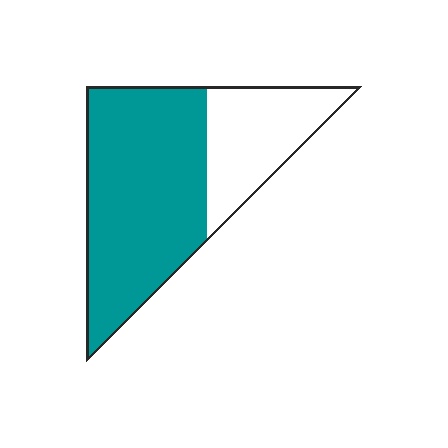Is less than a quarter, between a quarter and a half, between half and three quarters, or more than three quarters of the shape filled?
Between half and three quarters.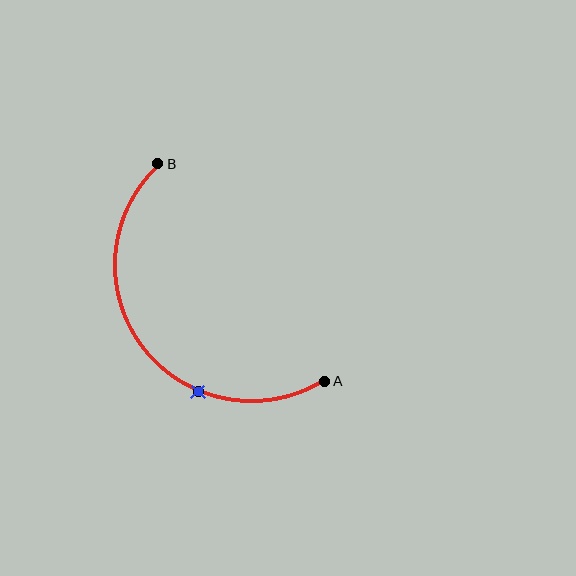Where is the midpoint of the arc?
The arc midpoint is the point on the curve farthest from the straight line joining A and B. It sits below and to the left of that line.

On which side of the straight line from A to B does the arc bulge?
The arc bulges below and to the left of the straight line connecting A and B.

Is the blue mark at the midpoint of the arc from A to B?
No. The blue mark lies on the arc but is closer to endpoint A. The arc midpoint would be at the point on the curve equidistant along the arc from both A and B.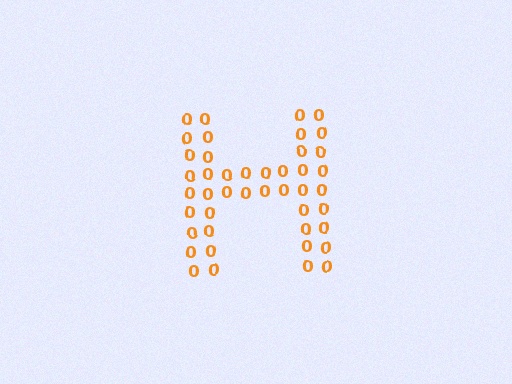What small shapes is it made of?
It is made of small digit 0's.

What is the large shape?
The large shape is the letter H.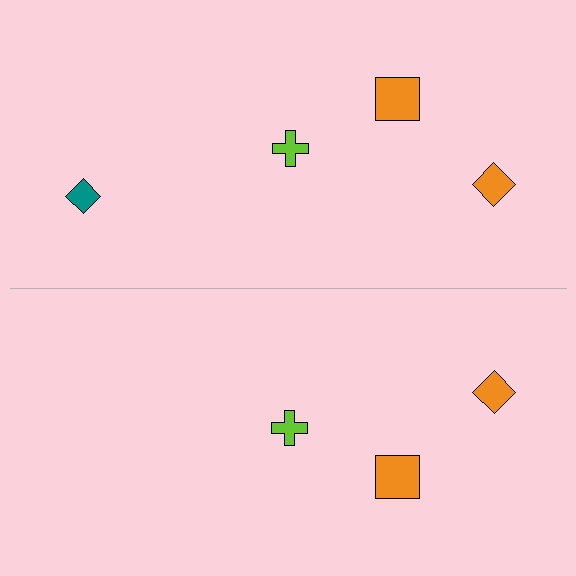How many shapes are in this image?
There are 7 shapes in this image.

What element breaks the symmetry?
A teal diamond is missing from the bottom side.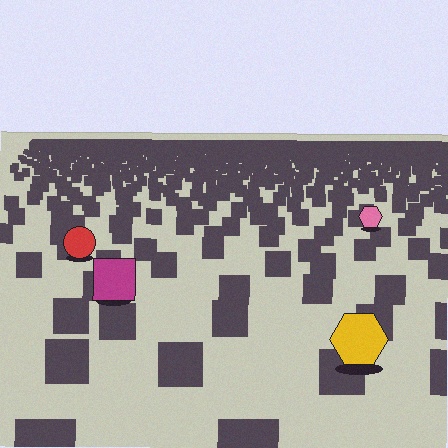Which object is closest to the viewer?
The yellow hexagon is closest. The texture marks near it are larger and more spread out.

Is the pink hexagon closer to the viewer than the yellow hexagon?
No. The yellow hexagon is closer — you can tell from the texture gradient: the ground texture is coarser near it.